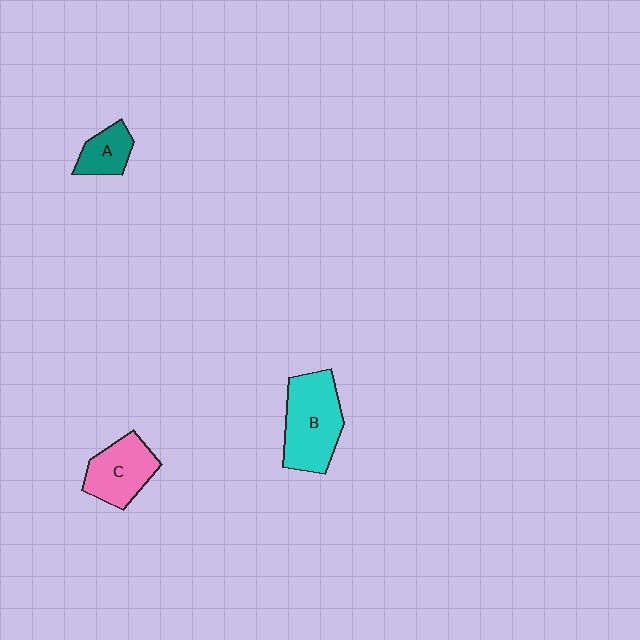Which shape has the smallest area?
Shape A (teal).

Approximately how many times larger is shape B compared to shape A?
Approximately 2.3 times.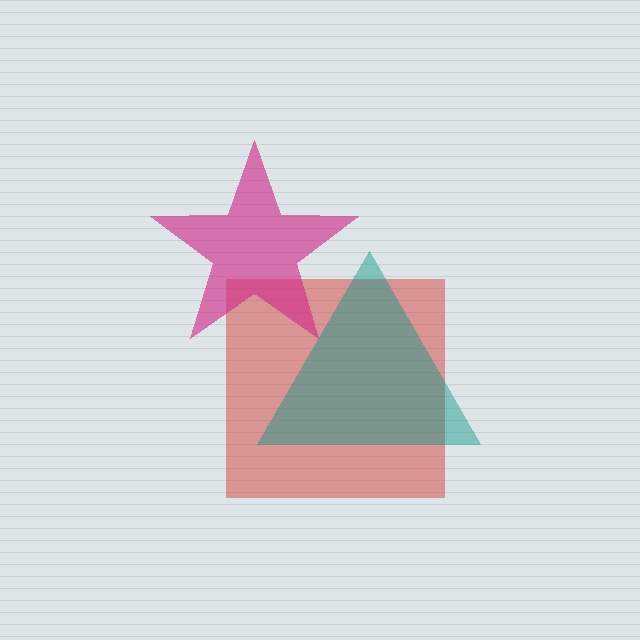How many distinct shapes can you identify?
There are 3 distinct shapes: a red square, a teal triangle, a magenta star.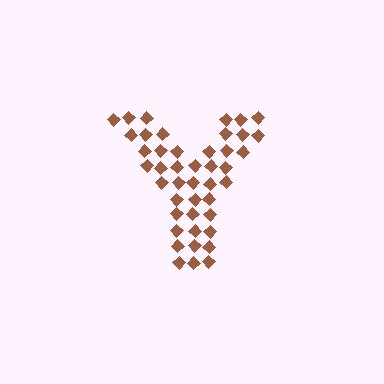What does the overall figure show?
The overall figure shows the letter Y.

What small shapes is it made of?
It is made of small diamonds.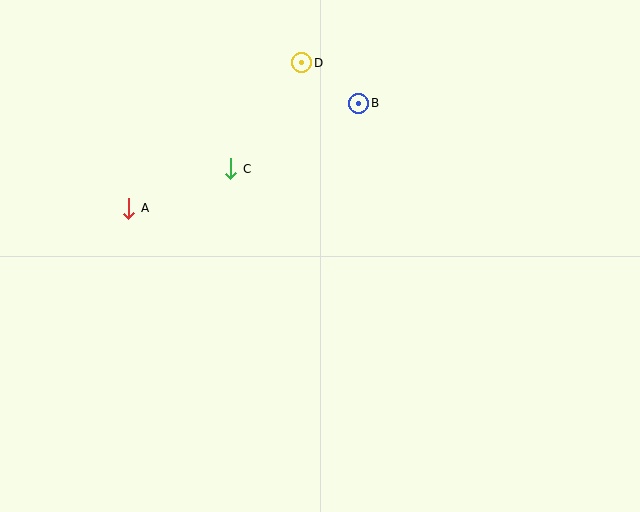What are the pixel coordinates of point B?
Point B is at (359, 103).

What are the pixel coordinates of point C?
Point C is at (231, 169).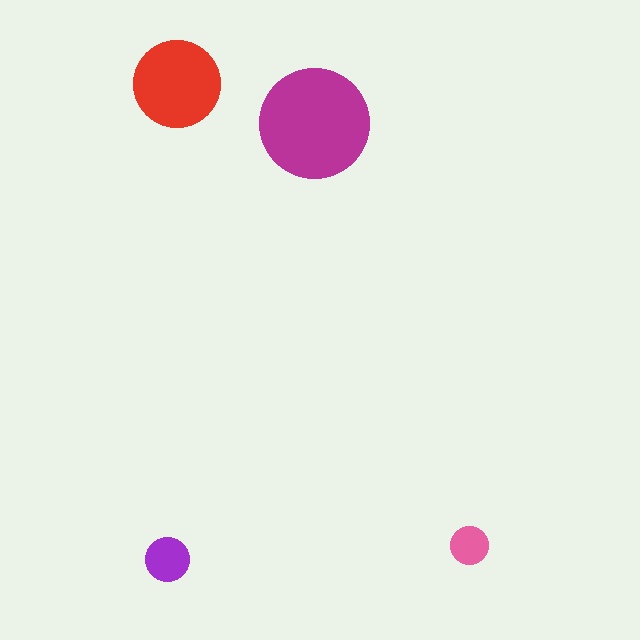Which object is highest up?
The red circle is topmost.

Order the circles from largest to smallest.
the magenta one, the red one, the purple one, the pink one.